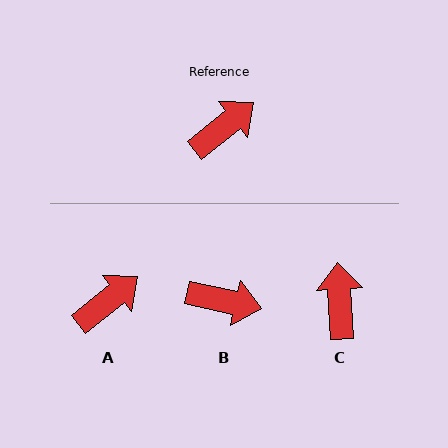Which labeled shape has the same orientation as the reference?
A.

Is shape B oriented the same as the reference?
No, it is off by about 52 degrees.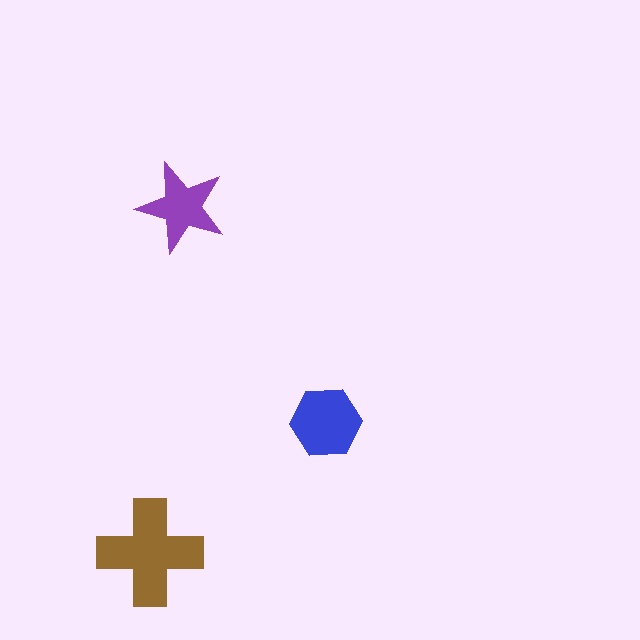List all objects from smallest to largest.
The purple star, the blue hexagon, the brown cross.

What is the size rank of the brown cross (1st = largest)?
1st.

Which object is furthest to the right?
The blue hexagon is rightmost.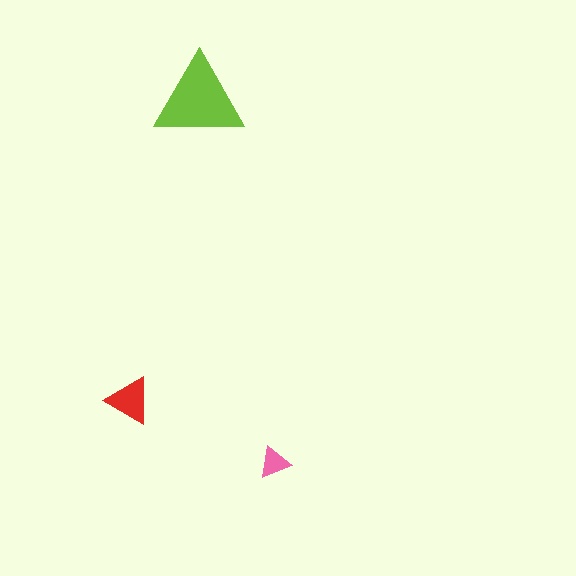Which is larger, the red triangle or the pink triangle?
The red one.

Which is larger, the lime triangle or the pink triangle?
The lime one.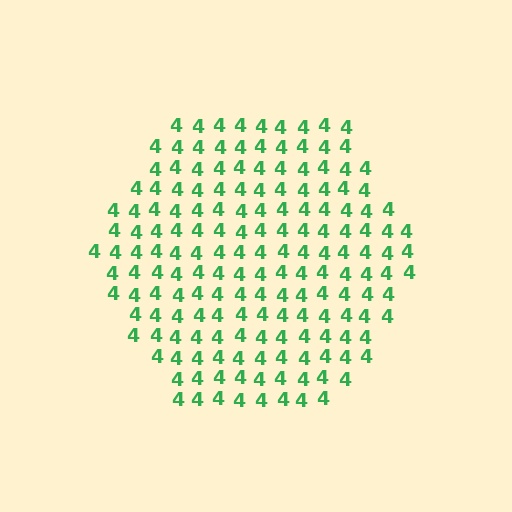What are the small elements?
The small elements are digit 4's.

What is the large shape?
The large shape is a hexagon.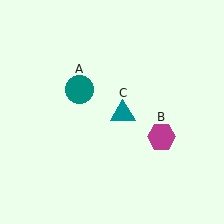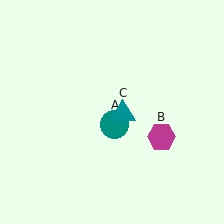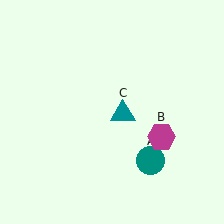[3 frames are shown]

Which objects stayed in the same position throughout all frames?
Magenta hexagon (object B) and teal triangle (object C) remained stationary.